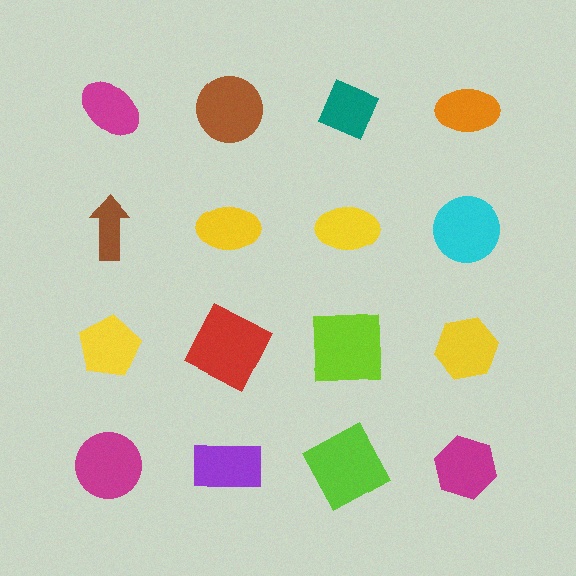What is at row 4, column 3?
A lime square.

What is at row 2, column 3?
A yellow ellipse.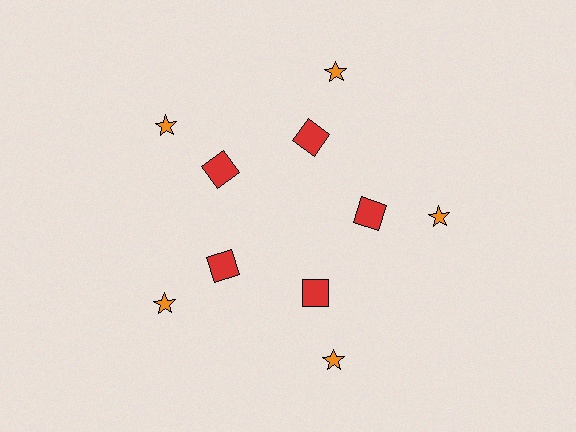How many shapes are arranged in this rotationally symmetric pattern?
There are 10 shapes, arranged in 5 groups of 2.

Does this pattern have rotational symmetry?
Yes, this pattern has 5-fold rotational symmetry. It looks the same after rotating 72 degrees around the center.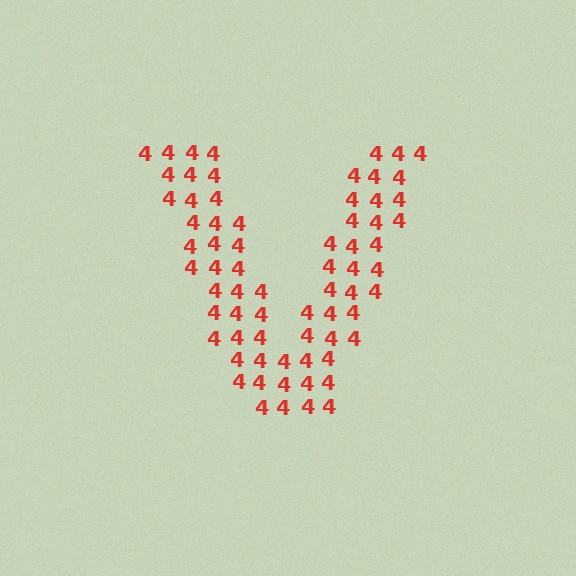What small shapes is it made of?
It is made of small digit 4's.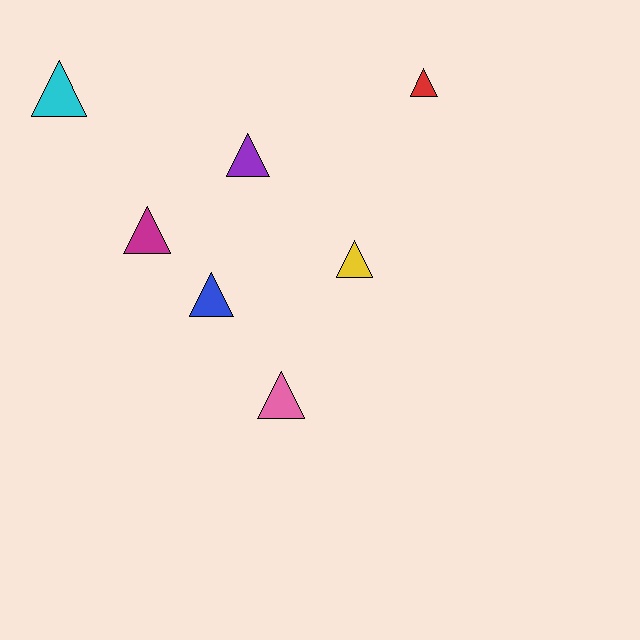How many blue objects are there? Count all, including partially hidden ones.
There is 1 blue object.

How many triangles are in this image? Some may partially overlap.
There are 7 triangles.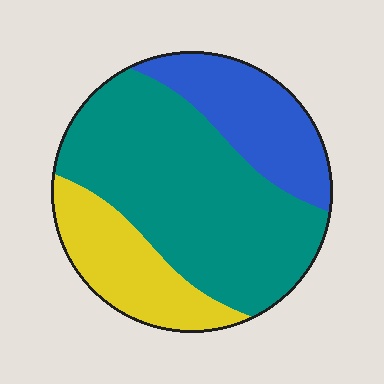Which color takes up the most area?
Teal, at roughly 55%.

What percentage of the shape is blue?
Blue takes up about one quarter (1/4) of the shape.